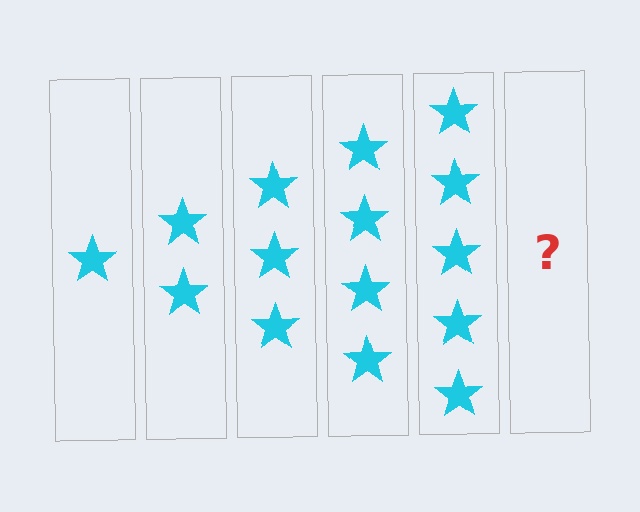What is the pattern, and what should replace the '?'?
The pattern is that each step adds one more star. The '?' should be 6 stars.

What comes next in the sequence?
The next element should be 6 stars.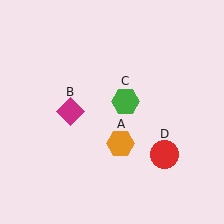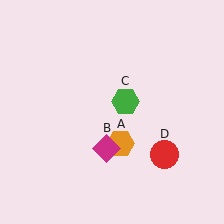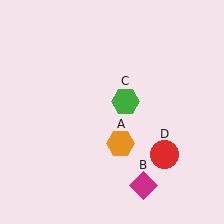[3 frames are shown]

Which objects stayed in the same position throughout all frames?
Orange hexagon (object A) and green hexagon (object C) and red circle (object D) remained stationary.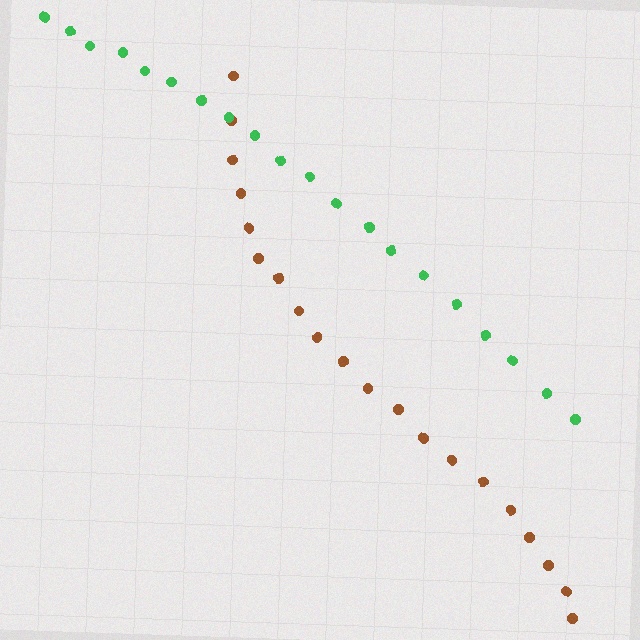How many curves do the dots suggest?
There are 2 distinct paths.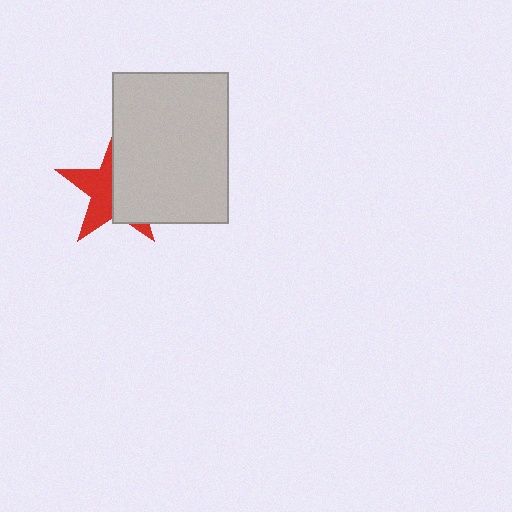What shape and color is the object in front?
The object in front is a light gray rectangle.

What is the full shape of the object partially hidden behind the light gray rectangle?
The partially hidden object is a red star.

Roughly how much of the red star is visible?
About half of it is visible (roughly 46%).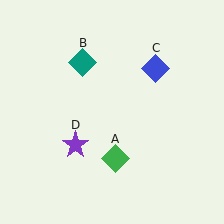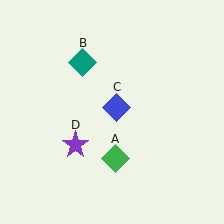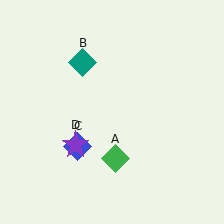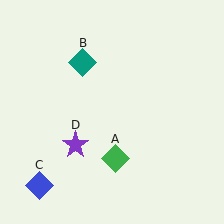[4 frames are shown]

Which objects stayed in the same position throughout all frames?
Green diamond (object A) and teal diamond (object B) and purple star (object D) remained stationary.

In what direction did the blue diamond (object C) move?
The blue diamond (object C) moved down and to the left.